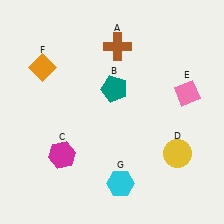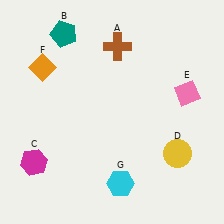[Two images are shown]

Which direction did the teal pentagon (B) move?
The teal pentagon (B) moved up.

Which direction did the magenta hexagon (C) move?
The magenta hexagon (C) moved left.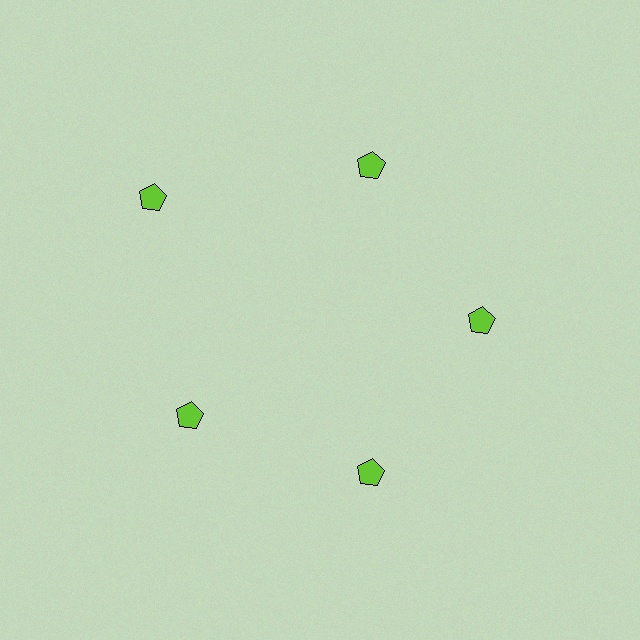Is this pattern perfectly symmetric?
No. The 5 lime pentagons are arranged in a ring, but one element near the 10 o'clock position is pushed outward from the center, breaking the 5-fold rotational symmetry.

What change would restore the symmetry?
The symmetry would be restored by moving it inward, back onto the ring so that all 5 pentagons sit at equal angles and equal distance from the center.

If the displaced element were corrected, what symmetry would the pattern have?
It would have 5-fold rotational symmetry — the pattern would map onto itself every 72 degrees.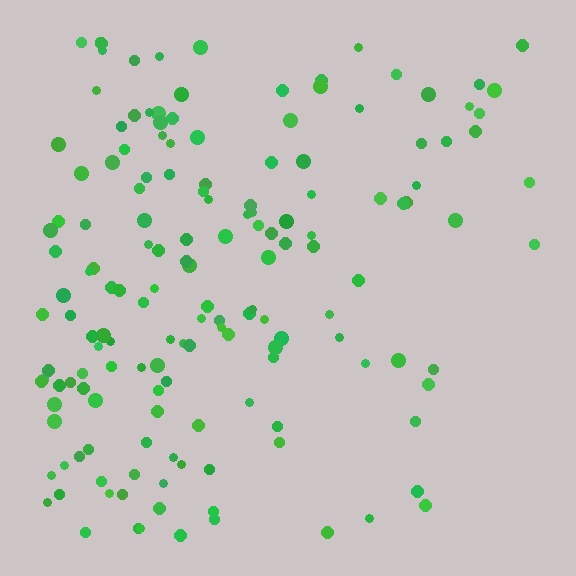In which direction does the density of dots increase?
From right to left, with the left side densest.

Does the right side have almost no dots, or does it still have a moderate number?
Still a moderate number, just noticeably fewer than the left.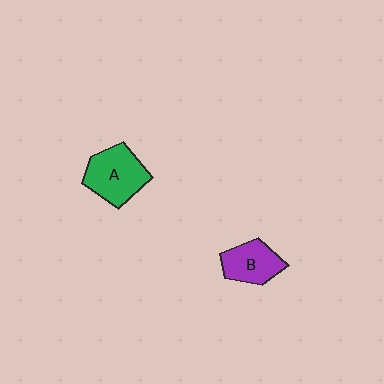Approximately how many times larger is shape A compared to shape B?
Approximately 1.3 times.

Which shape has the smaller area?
Shape B (purple).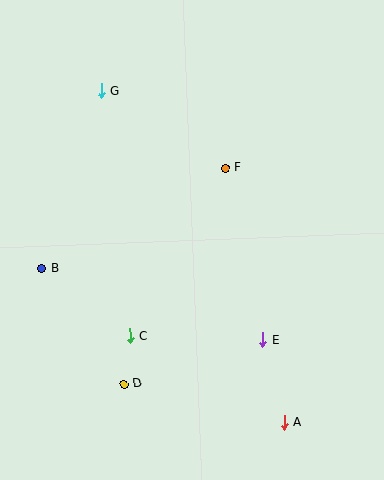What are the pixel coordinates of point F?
Point F is at (225, 168).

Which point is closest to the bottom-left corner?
Point D is closest to the bottom-left corner.